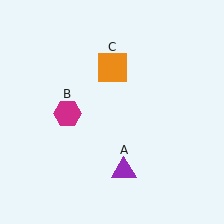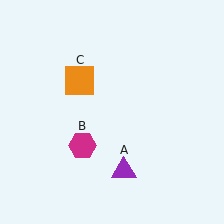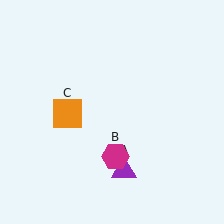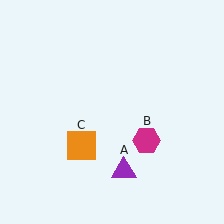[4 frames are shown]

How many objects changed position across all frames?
2 objects changed position: magenta hexagon (object B), orange square (object C).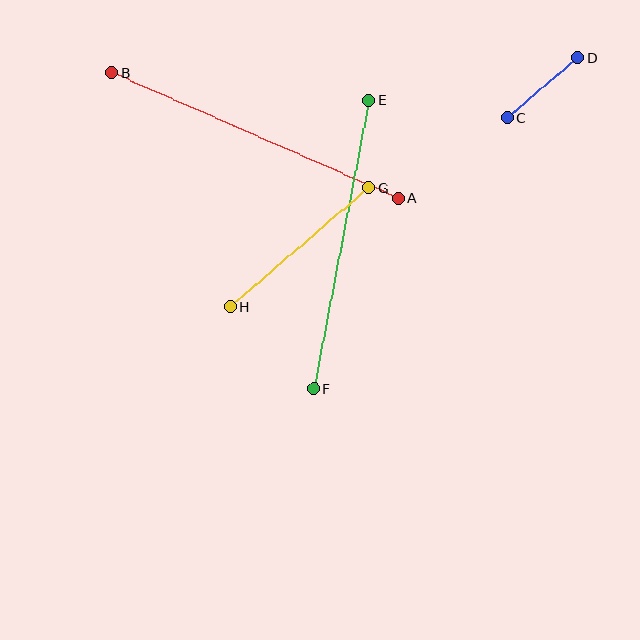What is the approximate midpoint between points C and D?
The midpoint is at approximately (543, 88) pixels.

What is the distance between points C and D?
The distance is approximately 93 pixels.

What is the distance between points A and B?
The distance is approximately 312 pixels.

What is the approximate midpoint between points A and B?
The midpoint is at approximately (255, 135) pixels.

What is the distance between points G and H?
The distance is approximately 183 pixels.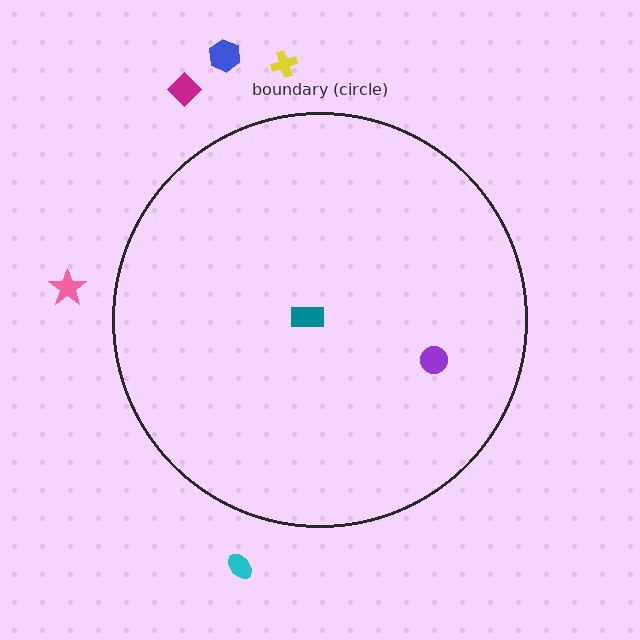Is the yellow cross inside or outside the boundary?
Outside.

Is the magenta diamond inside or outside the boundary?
Outside.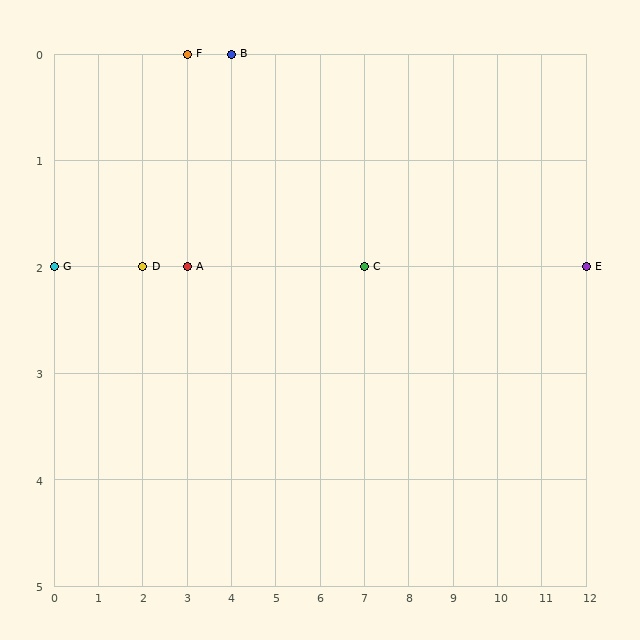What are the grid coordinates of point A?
Point A is at grid coordinates (3, 2).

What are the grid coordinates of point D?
Point D is at grid coordinates (2, 2).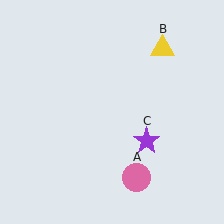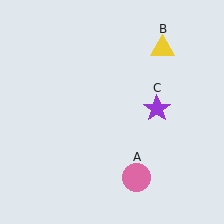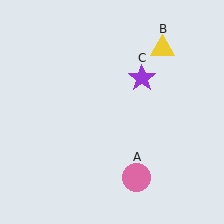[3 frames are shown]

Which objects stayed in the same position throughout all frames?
Pink circle (object A) and yellow triangle (object B) remained stationary.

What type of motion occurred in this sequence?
The purple star (object C) rotated counterclockwise around the center of the scene.